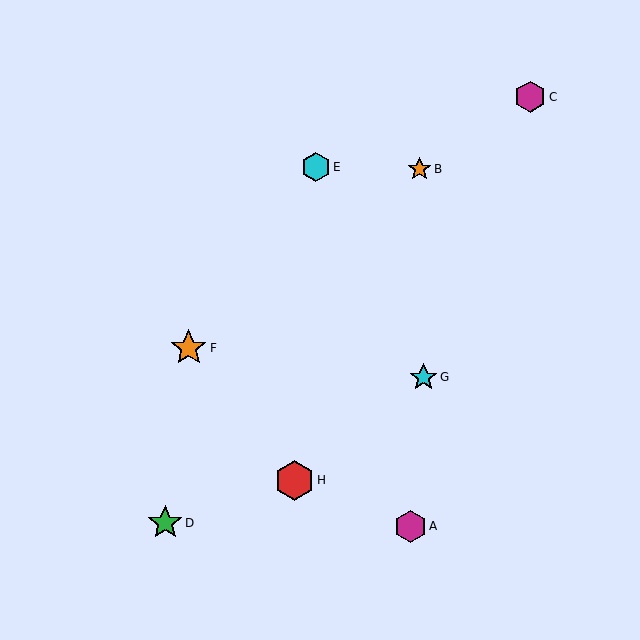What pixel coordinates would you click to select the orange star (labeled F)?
Click at (189, 348) to select the orange star F.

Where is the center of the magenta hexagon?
The center of the magenta hexagon is at (530, 97).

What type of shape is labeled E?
Shape E is a cyan hexagon.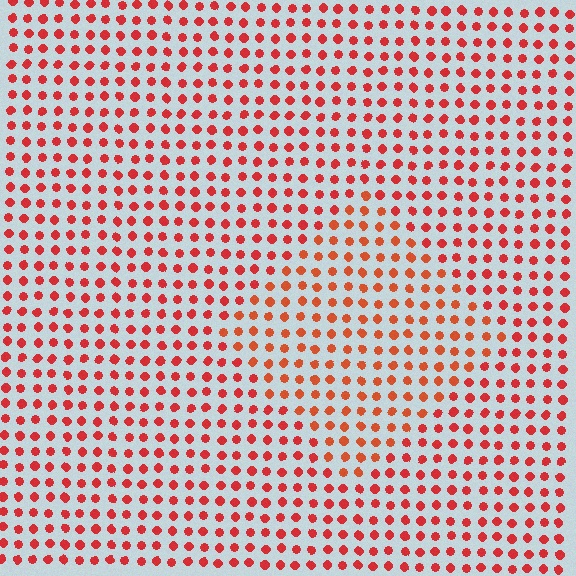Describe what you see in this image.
The image is filled with small red elements in a uniform arrangement. A diamond-shaped region is visible where the elements are tinted to a slightly different hue, forming a subtle color boundary.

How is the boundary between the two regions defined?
The boundary is defined purely by a slight shift in hue (about 16 degrees). Spacing, size, and orientation are identical on both sides.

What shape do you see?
I see a diamond.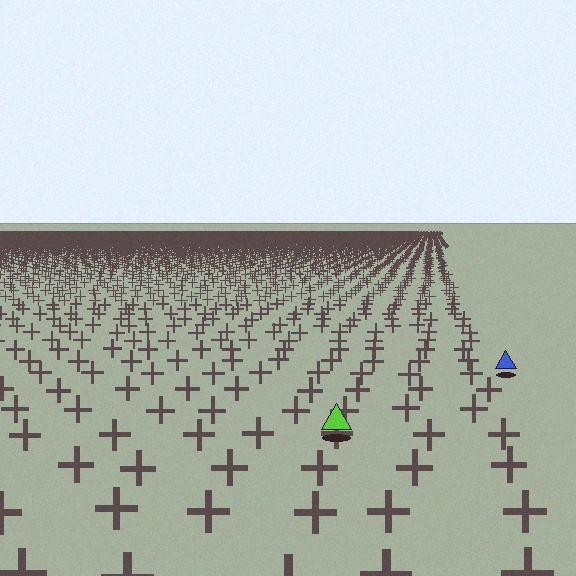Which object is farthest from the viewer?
The blue triangle is farthest from the viewer. It appears smaller and the ground texture around it is denser.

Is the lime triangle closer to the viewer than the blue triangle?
Yes. The lime triangle is closer — you can tell from the texture gradient: the ground texture is coarser near it.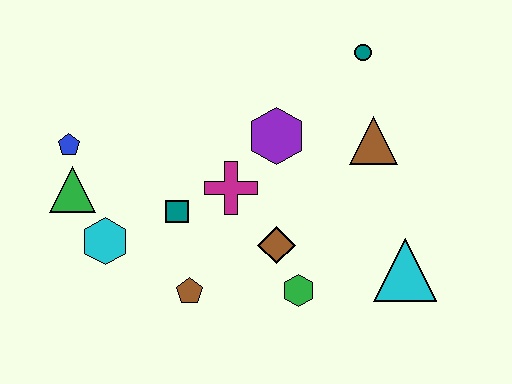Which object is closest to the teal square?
The magenta cross is closest to the teal square.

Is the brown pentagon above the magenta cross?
No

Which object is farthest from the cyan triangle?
The blue pentagon is farthest from the cyan triangle.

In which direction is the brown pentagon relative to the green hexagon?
The brown pentagon is to the left of the green hexagon.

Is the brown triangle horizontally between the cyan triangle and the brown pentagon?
Yes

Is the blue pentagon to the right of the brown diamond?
No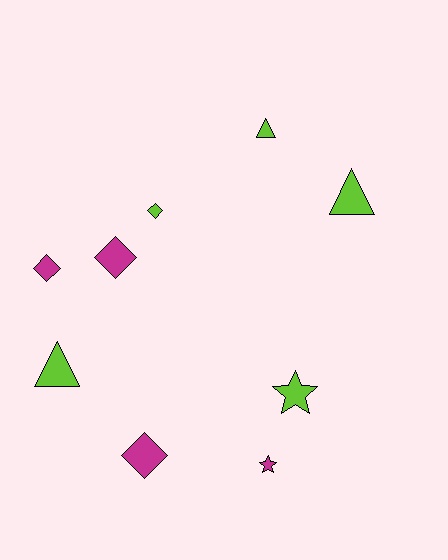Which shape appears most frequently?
Diamond, with 4 objects.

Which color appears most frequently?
Lime, with 5 objects.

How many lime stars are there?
There is 1 lime star.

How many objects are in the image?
There are 9 objects.